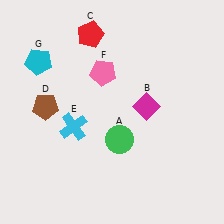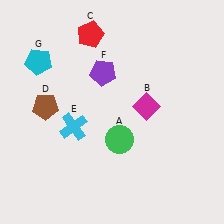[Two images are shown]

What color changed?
The pentagon (F) changed from pink in Image 1 to purple in Image 2.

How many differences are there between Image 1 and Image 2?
There is 1 difference between the two images.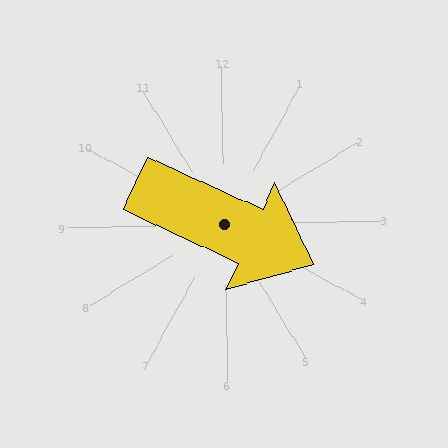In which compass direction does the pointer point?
Southeast.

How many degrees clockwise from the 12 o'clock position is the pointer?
Approximately 116 degrees.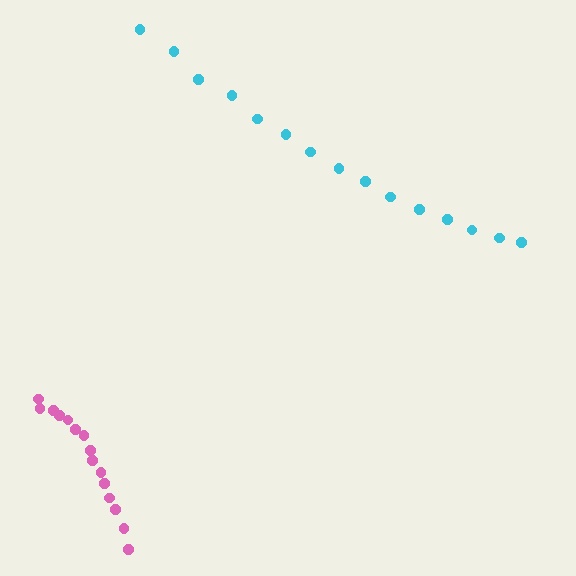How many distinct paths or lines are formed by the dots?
There are 2 distinct paths.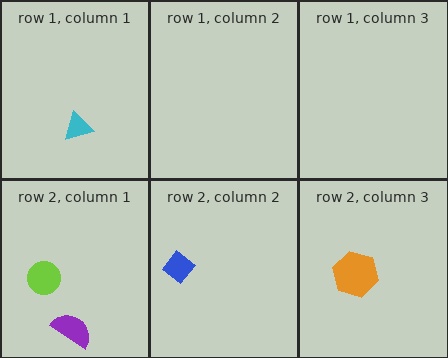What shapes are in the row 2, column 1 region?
The lime circle, the purple semicircle.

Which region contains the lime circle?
The row 2, column 1 region.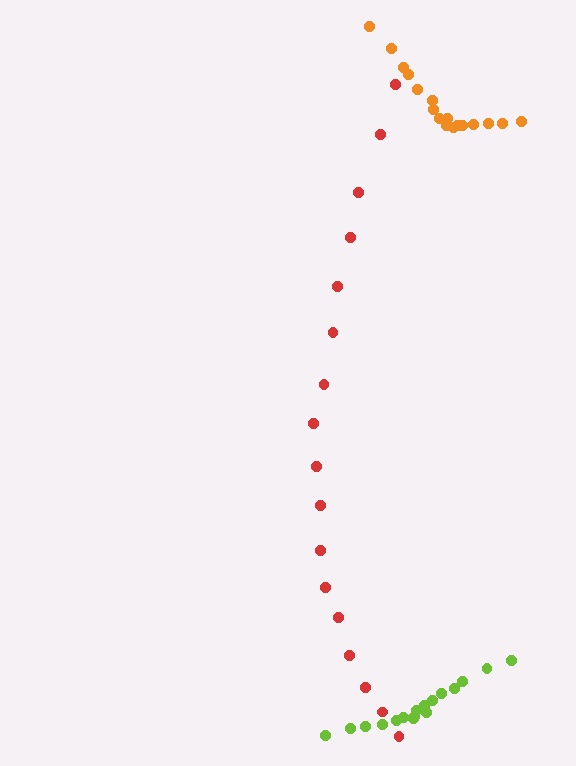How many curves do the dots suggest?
There are 3 distinct paths.